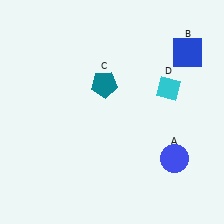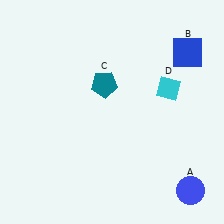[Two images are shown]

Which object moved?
The blue circle (A) moved down.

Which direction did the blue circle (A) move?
The blue circle (A) moved down.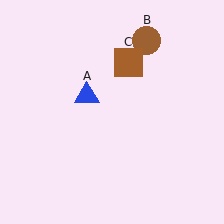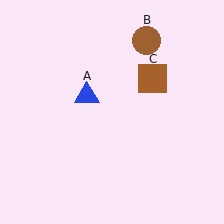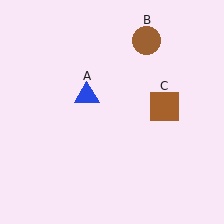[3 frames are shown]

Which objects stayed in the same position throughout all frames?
Blue triangle (object A) and brown circle (object B) remained stationary.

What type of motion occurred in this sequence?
The brown square (object C) rotated clockwise around the center of the scene.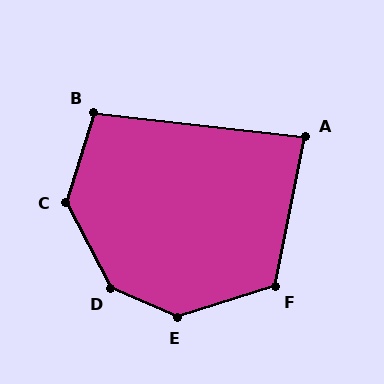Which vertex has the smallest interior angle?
A, at approximately 85 degrees.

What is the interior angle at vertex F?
Approximately 119 degrees (obtuse).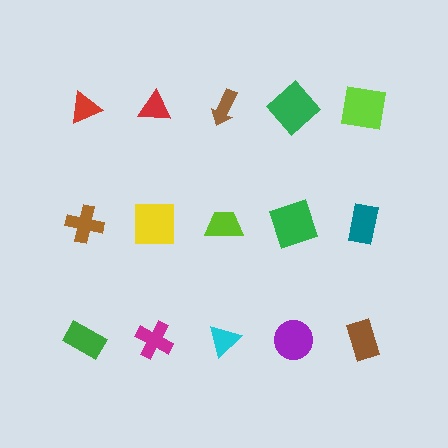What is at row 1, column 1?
A red triangle.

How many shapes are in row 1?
5 shapes.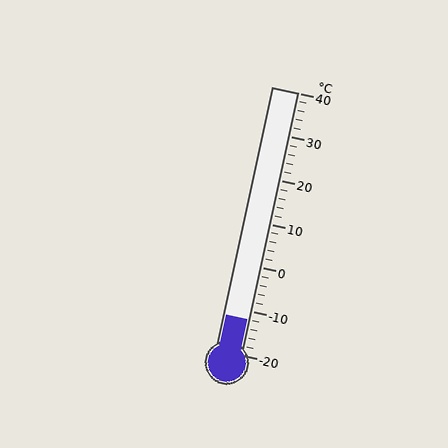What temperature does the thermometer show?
The thermometer shows approximately -12°C.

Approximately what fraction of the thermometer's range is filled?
The thermometer is filled to approximately 15% of its range.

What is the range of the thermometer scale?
The thermometer scale ranges from -20°C to 40°C.